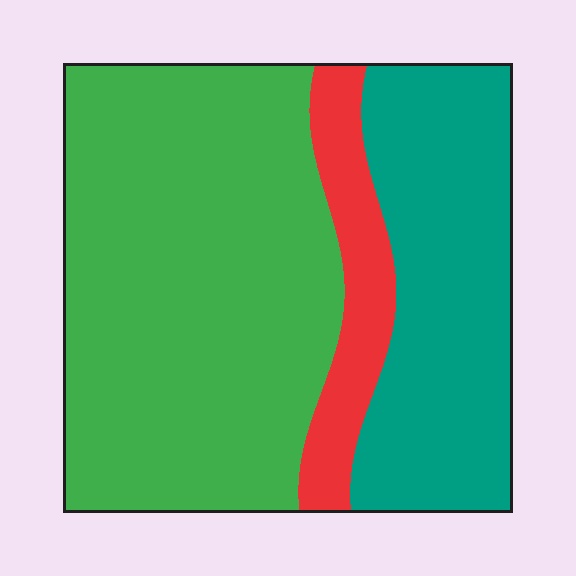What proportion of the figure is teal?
Teal covers about 30% of the figure.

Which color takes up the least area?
Red, at roughly 10%.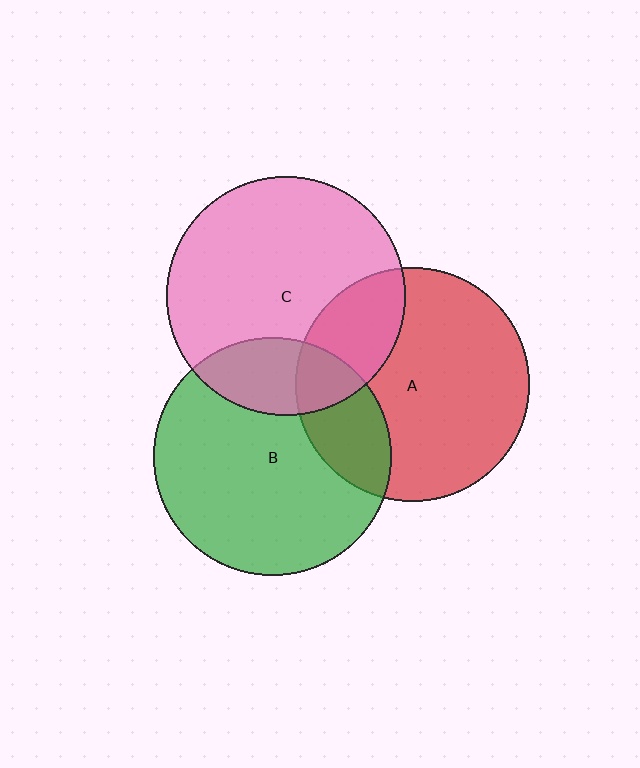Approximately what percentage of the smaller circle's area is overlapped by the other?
Approximately 25%.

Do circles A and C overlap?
Yes.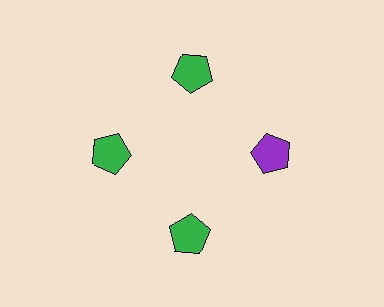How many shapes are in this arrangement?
There are 4 shapes arranged in a ring pattern.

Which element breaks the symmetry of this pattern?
The purple pentagon at roughly the 3 o'clock position breaks the symmetry. All other shapes are green pentagons.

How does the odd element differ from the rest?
It has a different color: purple instead of green.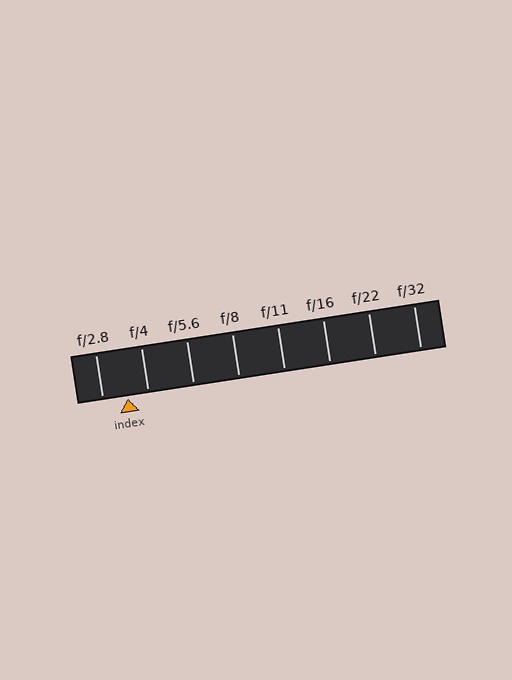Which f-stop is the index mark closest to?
The index mark is closest to f/4.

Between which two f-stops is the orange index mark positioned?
The index mark is between f/2.8 and f/4.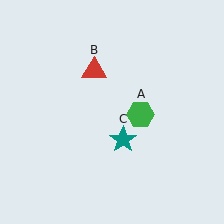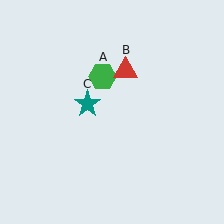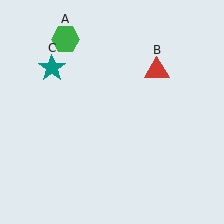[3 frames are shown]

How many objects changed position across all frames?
3 objects changed position: green hexagon (object A), red triangle (object B), teal star (object C).